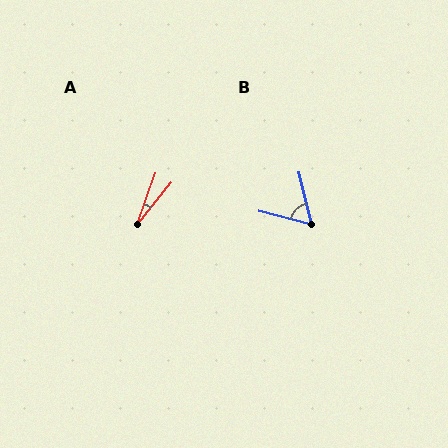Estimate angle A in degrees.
Approximately 20 degrees.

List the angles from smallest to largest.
A (20°), B (62°).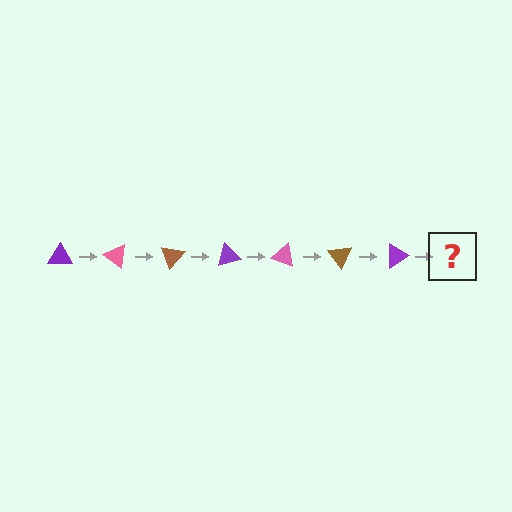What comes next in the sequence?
The next element should be a pink triangle, rotated 245 degrees from the start.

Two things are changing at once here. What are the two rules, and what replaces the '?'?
The two rules are that it rotates 35 degrees each step and the color cycles through purple, pink, and brown. The '?' should be a pink triangle, rotated 245 degrees from the start.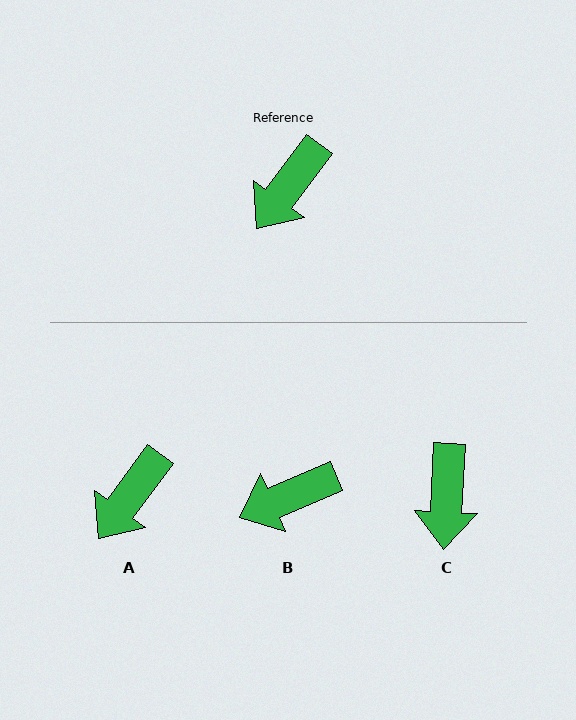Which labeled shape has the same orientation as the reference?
A.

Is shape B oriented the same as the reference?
No, it is off by about 31 degrees.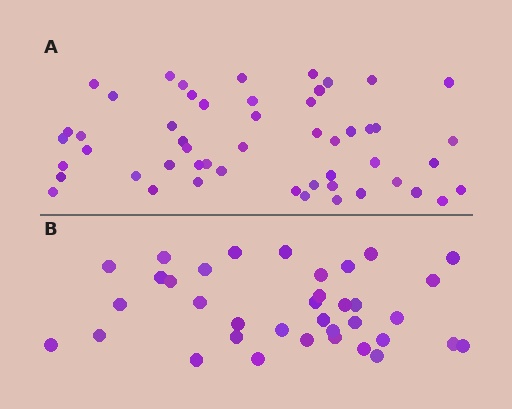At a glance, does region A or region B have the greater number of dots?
Region A (the top region) has more dots.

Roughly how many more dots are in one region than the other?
Region A has approximately 15 more dots than region B.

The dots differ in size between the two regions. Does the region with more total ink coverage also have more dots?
No. Region B has more total ink coverage because its dots are larger, but region A actually contains more individual dots. Total area can be misleading — the number of items is what matters here.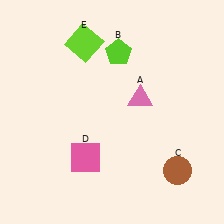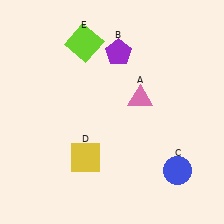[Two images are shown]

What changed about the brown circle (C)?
In Image 1, C is brown. In Image 2, it changed to blue.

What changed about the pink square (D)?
In Image 1, D is pink. In Image 2, it changed to yellow.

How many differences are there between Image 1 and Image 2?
There are 3 differences between the two images.